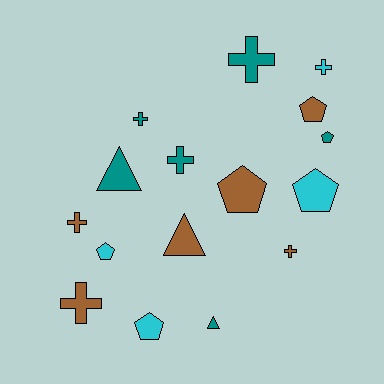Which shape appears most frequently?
Cross, with 7 objects.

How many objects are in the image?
There are 16 objects.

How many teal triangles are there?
There are 2 teal triangles.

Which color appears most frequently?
Brown, with 6 objects.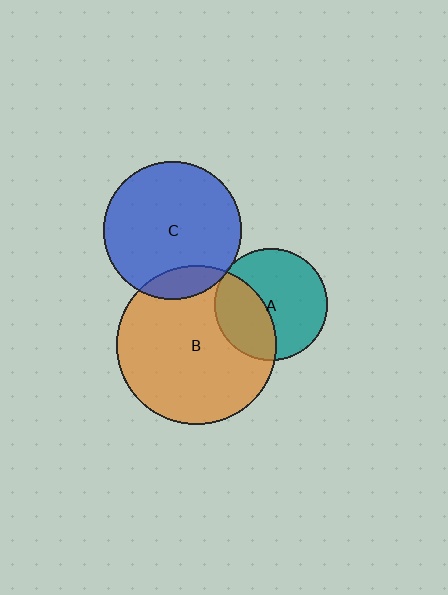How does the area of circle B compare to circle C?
Approximately 1.3 times.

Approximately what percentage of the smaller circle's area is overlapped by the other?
Approximately 35%.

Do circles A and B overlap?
Yes.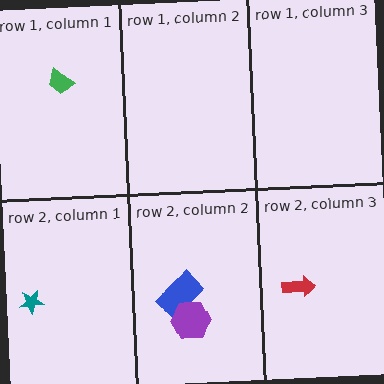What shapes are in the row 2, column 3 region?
The red arrow.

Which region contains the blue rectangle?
The row 2, column 2 region.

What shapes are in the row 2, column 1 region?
The teal star.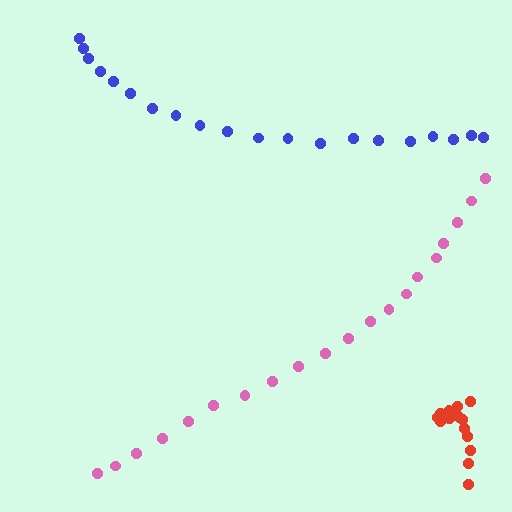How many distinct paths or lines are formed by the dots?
There are 3 distinct paths.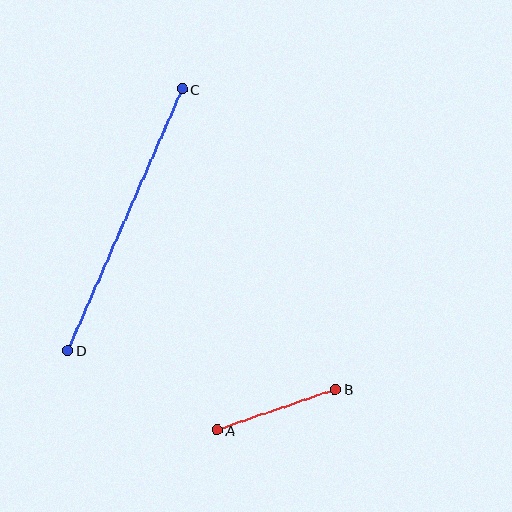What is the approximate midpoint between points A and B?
The midpoint is at approximately (276, 410) pixels.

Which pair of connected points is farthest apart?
Points C and D are farthest apart.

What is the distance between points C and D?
The distance is approximately 285 pixels.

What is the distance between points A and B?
The distance is approximately 125 pixels.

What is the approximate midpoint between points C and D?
The midpoint is at approximately (125, 220) pixels.